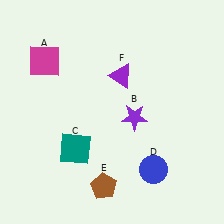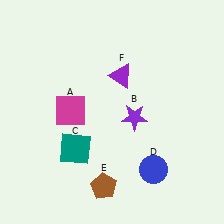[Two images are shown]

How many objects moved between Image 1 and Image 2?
1 object moved between the two images.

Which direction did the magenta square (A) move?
The magenta square (A) moved down.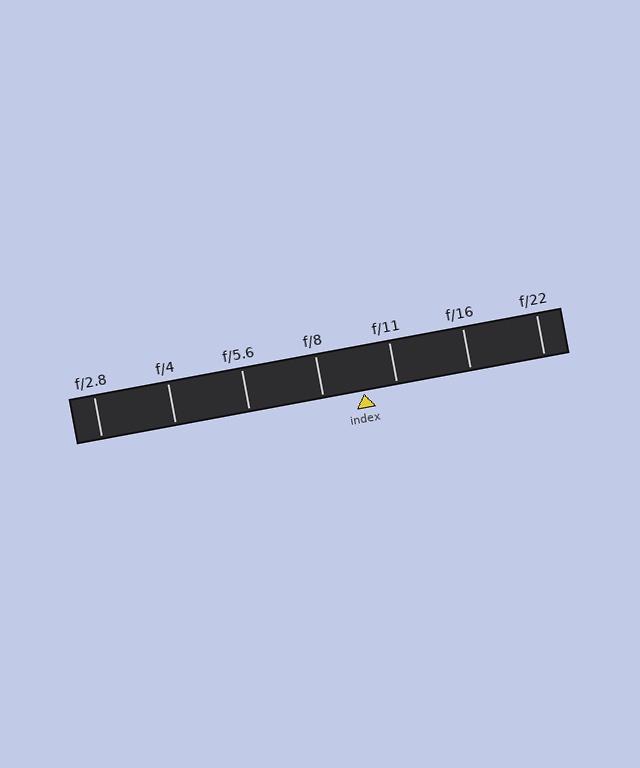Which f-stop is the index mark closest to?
The index mark is closest to f/11.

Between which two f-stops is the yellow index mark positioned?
The index mark is between f/8 and f/11.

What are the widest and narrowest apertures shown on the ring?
The widest aperture shown is f/2.8 and the narrowest is f/22.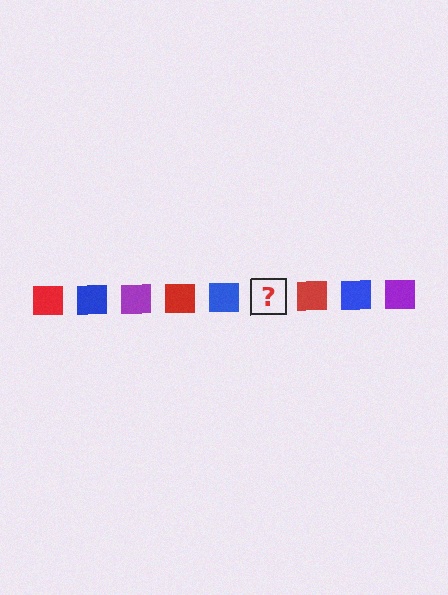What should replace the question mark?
The question mark should be replaced with a purple square.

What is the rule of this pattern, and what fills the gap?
The rule is that the pattern cycles through red, blue, purple squares. The gap should be filled with a purple square.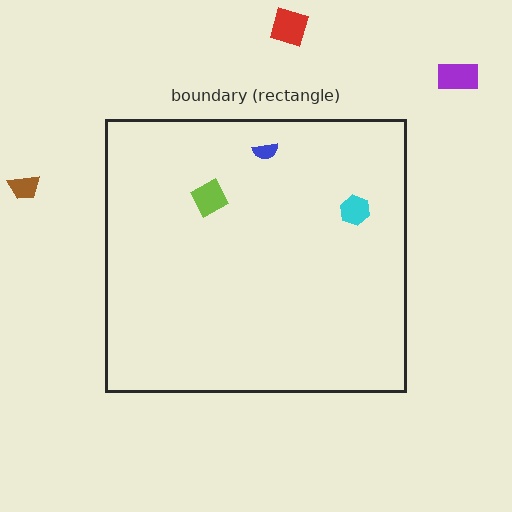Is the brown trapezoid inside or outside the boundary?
Outside.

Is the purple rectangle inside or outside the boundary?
Outside.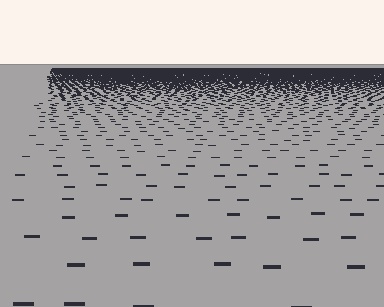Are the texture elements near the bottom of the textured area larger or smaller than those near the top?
Larger. Near the bottom, elements are closer to the viewer and appear at a bigger on-screen size.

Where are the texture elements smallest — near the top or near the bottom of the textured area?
Near the top.